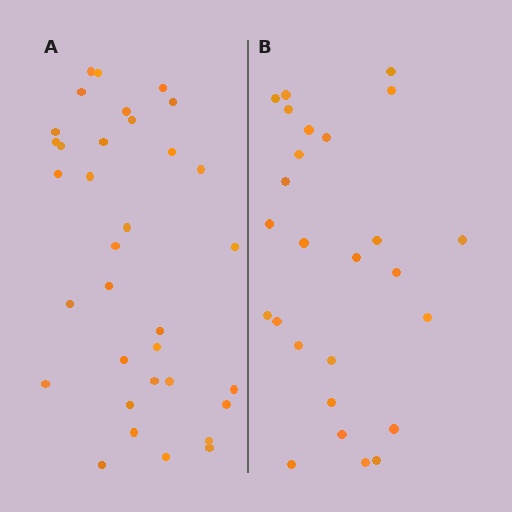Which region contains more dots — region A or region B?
Region A (the left region) has more dots.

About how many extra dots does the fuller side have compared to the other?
Region A has roughly 8 or so more dots than region B.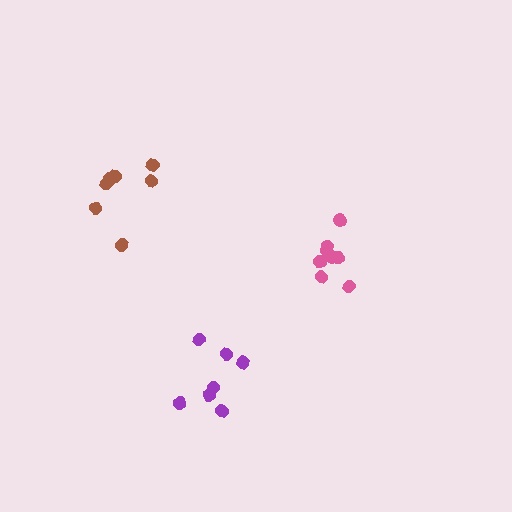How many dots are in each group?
Group 1: 7 dots, Group 2: 8 dots, Group 3: 7 dots (22 total).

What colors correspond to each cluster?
The clusters are colored: purple, pink, brown.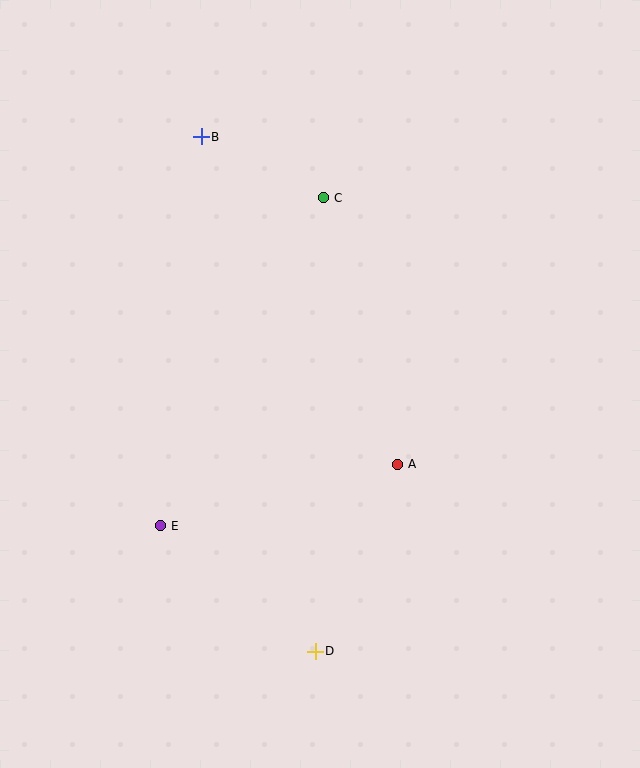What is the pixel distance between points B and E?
The distance between B and E is 391 pixels.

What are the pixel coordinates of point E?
Point E is at (161, 526).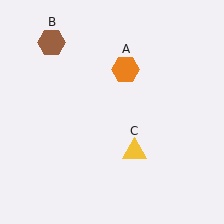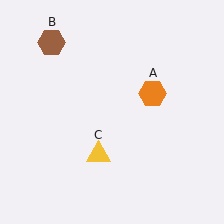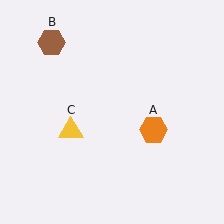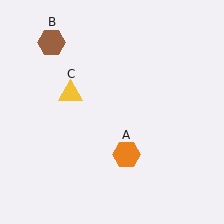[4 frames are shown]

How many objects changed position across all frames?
2 objects changed position: orange hexagon (object A), yellow triangle (object C).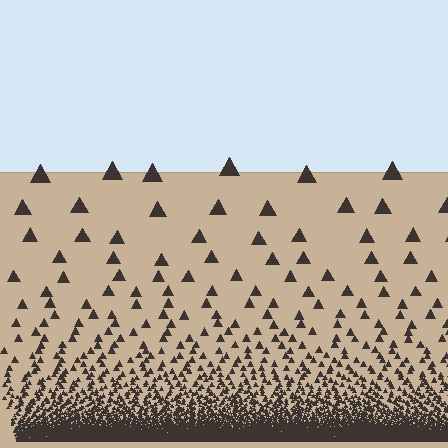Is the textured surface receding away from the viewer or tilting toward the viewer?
The surface appears to tilt toward the viewer. Texture elements get larger and sparser toward the top.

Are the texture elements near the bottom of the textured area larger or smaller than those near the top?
Smaller. The gradient is inverted — elements near the bottom are smaller and denser.